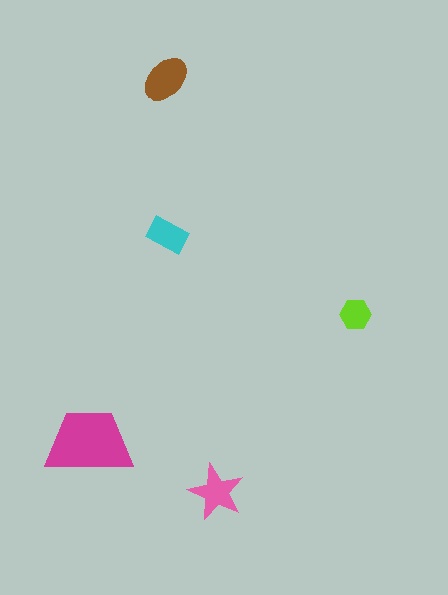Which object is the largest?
The magenta trapezoid.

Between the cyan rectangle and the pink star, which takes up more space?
The pink star.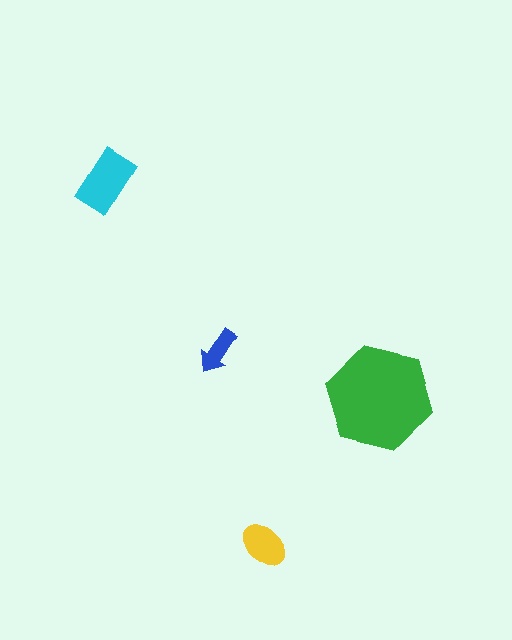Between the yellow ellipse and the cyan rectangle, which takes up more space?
The cyan rectangle.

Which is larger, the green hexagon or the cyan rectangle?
The green hexagon.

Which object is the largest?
The green hexagon.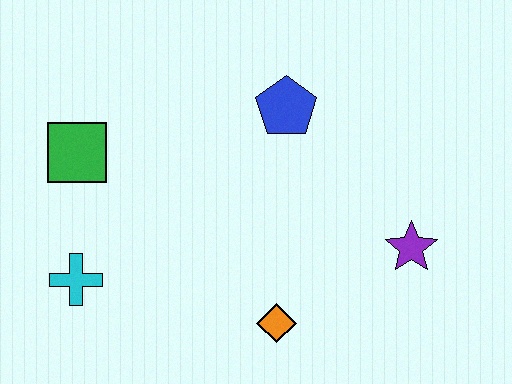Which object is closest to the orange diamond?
The purple star is closest to the orange diamond.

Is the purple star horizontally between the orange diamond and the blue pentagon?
No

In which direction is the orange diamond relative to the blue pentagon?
The orange diamond is below the blue pentagon.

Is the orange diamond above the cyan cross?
No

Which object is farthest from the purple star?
The green square is farthest from the purple star.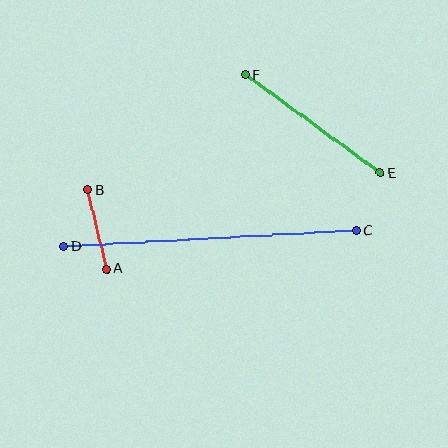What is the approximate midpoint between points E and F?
The midpoint is at approximately (313, 124) pixels.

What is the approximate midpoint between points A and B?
The midpoint is at approximately (97, 230) pixels.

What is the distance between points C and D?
The distance is approximately 293 pixels.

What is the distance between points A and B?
The distance is approximately 82 pixels.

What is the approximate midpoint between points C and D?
The midpoint is at approximately (210, 238) pixels.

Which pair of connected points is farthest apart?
Points C and D are farthest apart.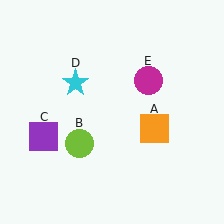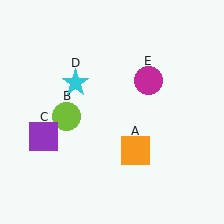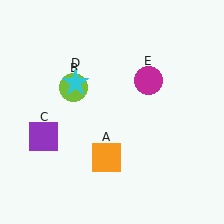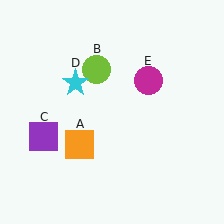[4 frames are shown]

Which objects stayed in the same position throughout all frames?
Purple square (object C) and cyan star (object D) and magenta circle (object E) remained stationary.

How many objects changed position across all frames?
2 objects changed position: orange square (object A), lime circle (object B).